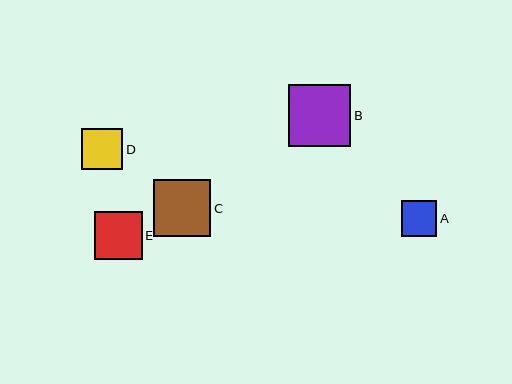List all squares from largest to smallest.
From largest to smallest: B, C, E, D, A.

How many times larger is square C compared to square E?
Square C is approximately 1.2 times the size of square E.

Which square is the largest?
Square B is the largest with a size of approximately 62 pixels.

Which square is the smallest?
Square A is the smallest with a size of approximately 36 pixels.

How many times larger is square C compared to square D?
Square C is approximately 1.4 times the size of square D.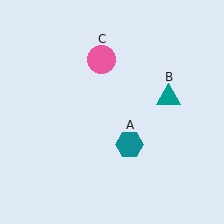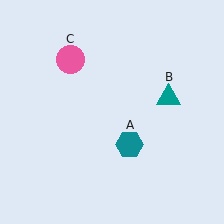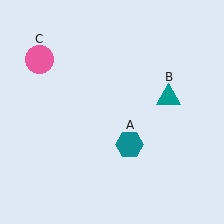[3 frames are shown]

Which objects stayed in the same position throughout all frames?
Teal hexagon (object A) and teal triangle (object B) remained stationary.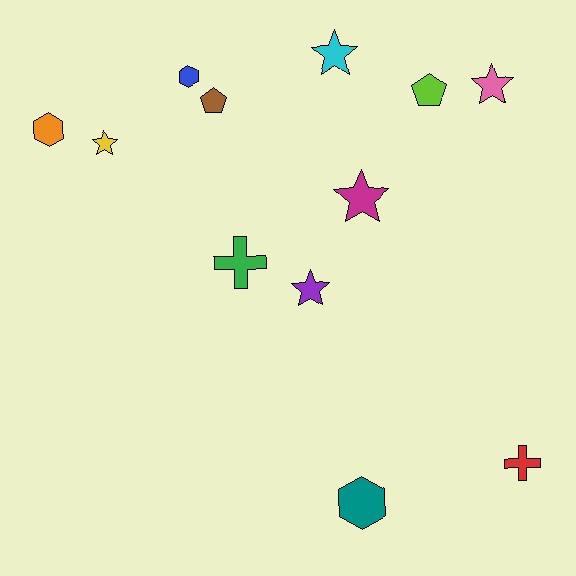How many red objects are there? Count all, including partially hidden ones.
There is 1 red object.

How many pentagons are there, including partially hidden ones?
There are 2 pentagons.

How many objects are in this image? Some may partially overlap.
There are 12 objects.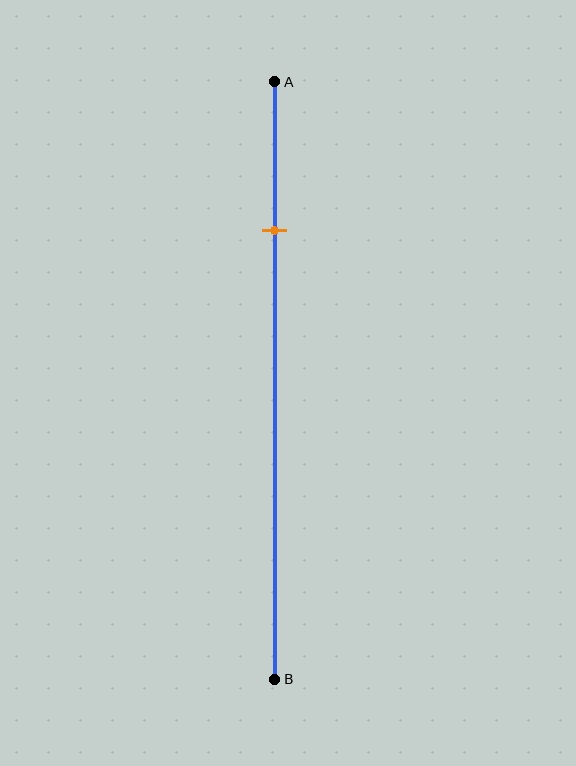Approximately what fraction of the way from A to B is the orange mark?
The orange mark is approximately 25% of the way from A to B.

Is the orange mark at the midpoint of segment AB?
No, the mark is at about 25% from A, not at the 50% midpoint.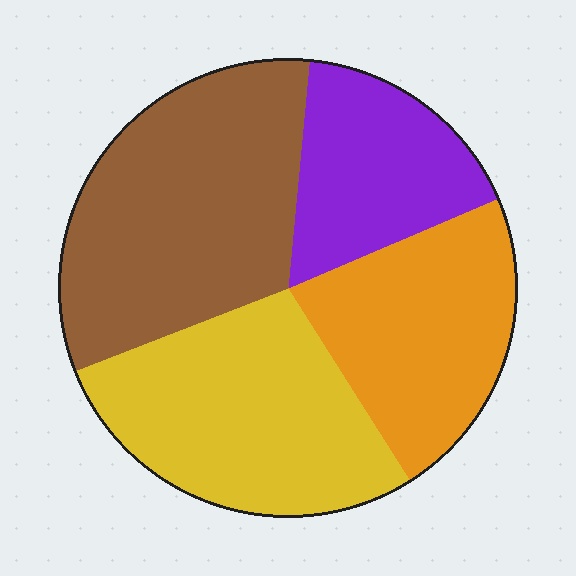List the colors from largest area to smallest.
From largest to smallest: brown, yellow, orange, purple.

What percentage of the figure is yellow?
Yellow takes up between a quarter and a half of the figure.